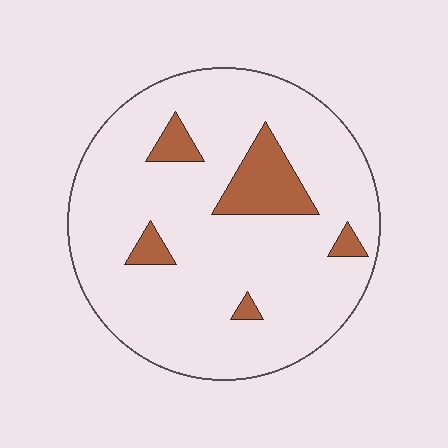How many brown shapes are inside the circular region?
5.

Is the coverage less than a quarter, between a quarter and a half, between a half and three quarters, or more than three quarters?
Less than a quarter.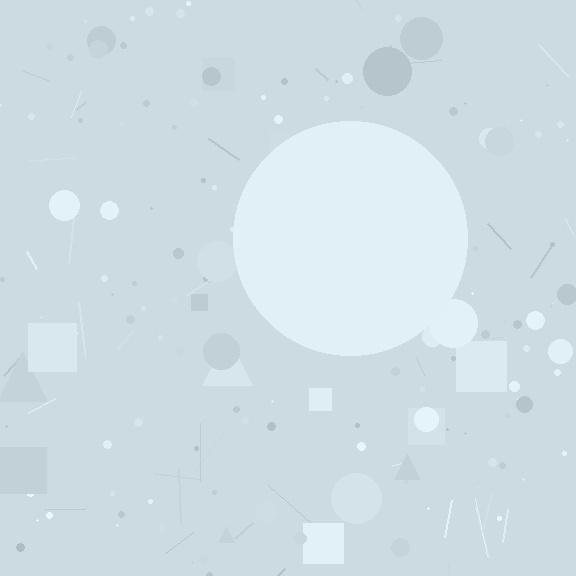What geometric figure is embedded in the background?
A circle is embedded in the background.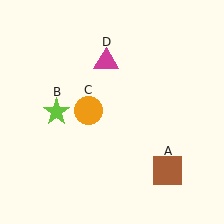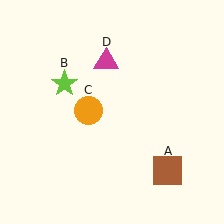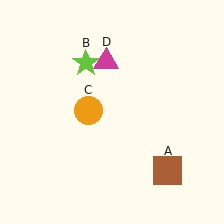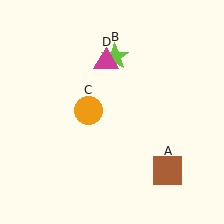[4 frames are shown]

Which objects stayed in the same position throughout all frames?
Brown square (object A) and orange circle (object C) and magenta triangle (object D) remained stationary.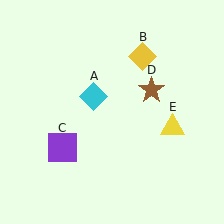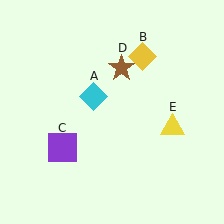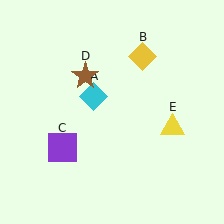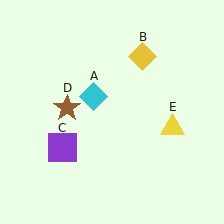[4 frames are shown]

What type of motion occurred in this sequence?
The brown star (object D) rotated counterclockwise around the center of the scene.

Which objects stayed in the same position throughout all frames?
Cyan diamond (object A) and yellow diamond (object B) and purple square (object C) and yellow triangle (object E) remained stationary.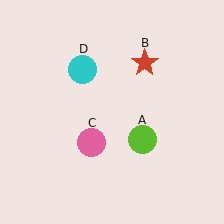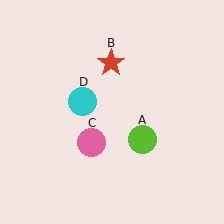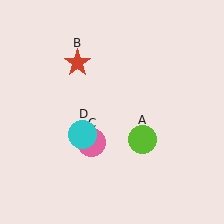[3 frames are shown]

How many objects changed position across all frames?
2 objects changed position: red star (object B), cyan circle (object D).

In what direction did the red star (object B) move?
The red star (object B) moved left.